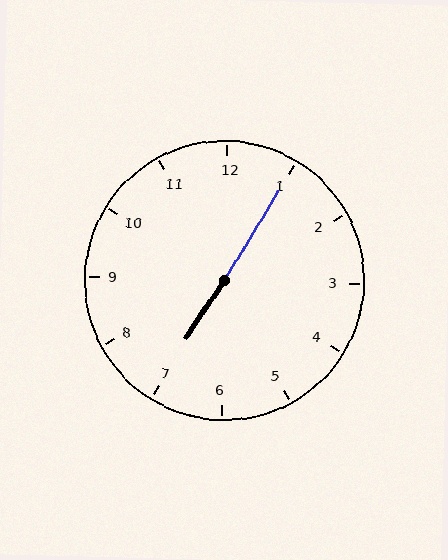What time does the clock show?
7:05.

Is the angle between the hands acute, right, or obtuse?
It is obtuse.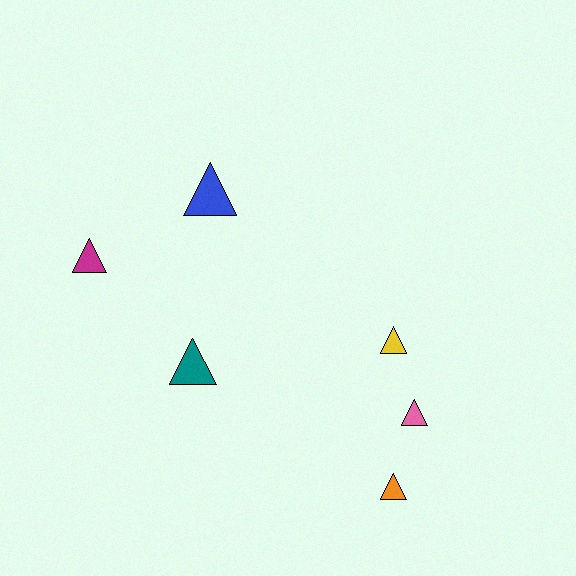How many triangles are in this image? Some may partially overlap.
There are 6 triangles.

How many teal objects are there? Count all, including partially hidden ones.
There is 1 teal object.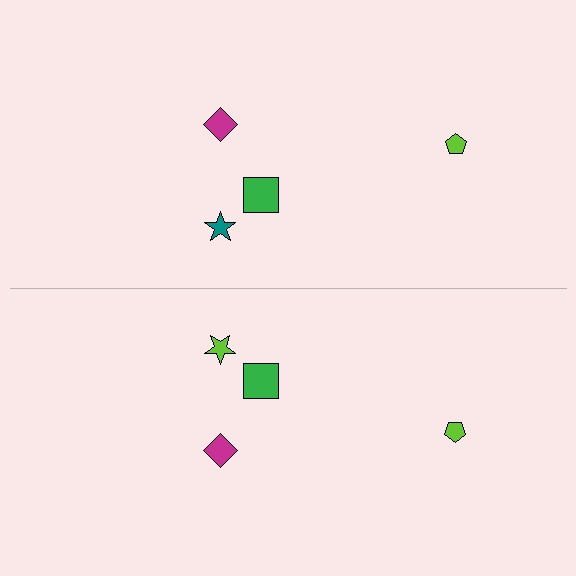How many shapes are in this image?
There are 8 shapes in this image.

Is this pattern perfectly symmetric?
No, the pattern is not perfectly symmetric. The lime star on the bottom side breaks the symmetry — its mirror counterpart is teal.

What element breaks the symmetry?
The lime star on the bottom side breaks the symmetry — its mirror counterpart is teal.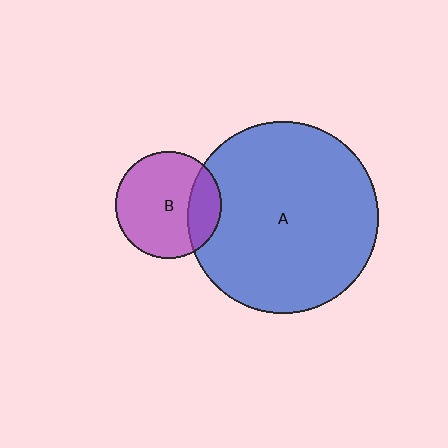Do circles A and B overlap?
Yes.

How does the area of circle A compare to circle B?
Approximately 3.3 times.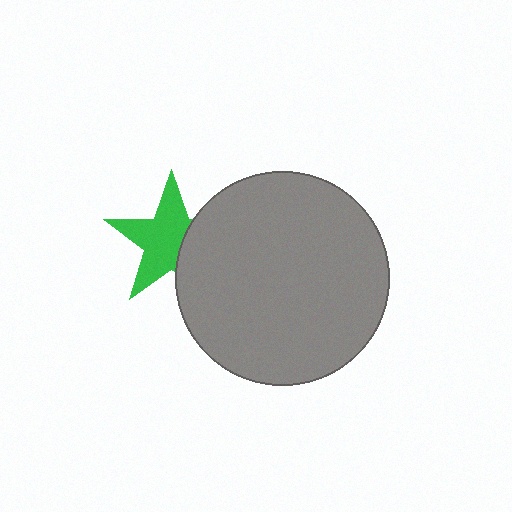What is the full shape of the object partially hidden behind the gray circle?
The partially hidden object is a green star.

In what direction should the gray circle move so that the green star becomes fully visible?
The gray circle should move right. That is the shortest direction to clear the overlap and leave the green star fully visible.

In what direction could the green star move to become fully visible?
The green star could move left. That would shift it out from behind the gray circle entirely.